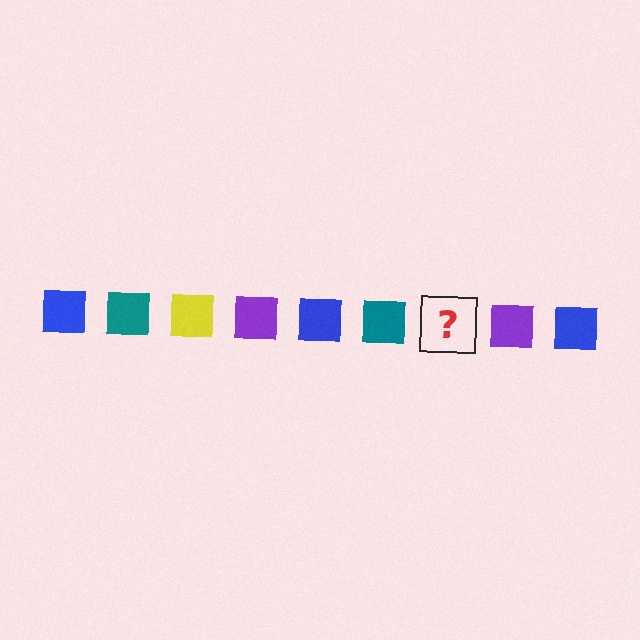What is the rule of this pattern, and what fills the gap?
The rule is that the pattern cycles through blue, teal, yellow, purple squares. The gap should be filled with a yellow square.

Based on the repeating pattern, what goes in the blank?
The blank should be a yellow square.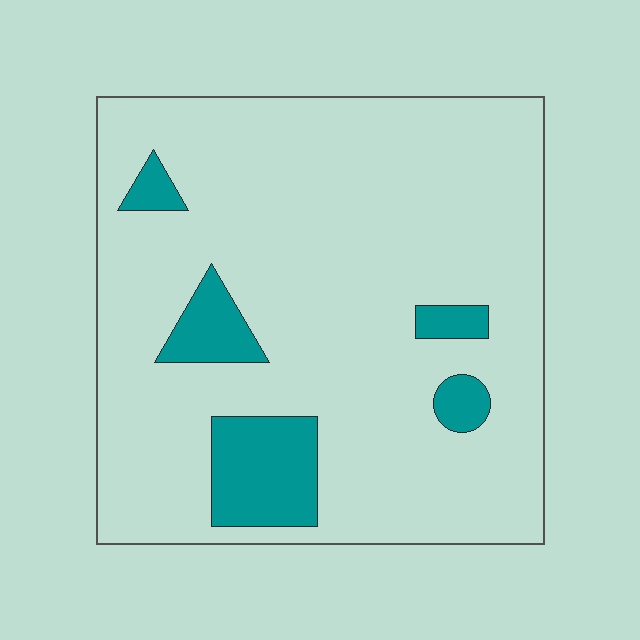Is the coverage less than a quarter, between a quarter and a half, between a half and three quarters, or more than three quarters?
Less than a quarter.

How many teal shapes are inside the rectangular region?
5.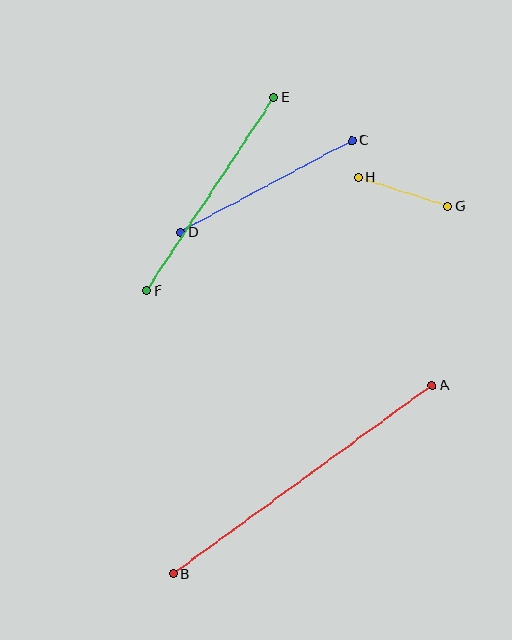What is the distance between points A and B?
The distance is approximately 320 pixels.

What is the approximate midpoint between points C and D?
The midpoint is at approximately (266, 187) pixels.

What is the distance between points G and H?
The distance is approximately 94 pixels.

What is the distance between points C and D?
The distance is approximately 195 pixels.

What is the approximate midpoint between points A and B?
The midpoint is at approximately (303, 480) pixels.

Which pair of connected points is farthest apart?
Points A and B are farthest apart.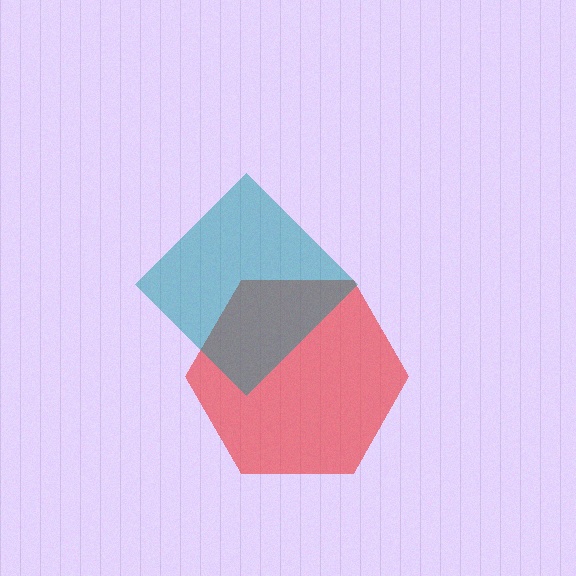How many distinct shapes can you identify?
There are 2 distinct shapes: a red hexagon, a teal diamond.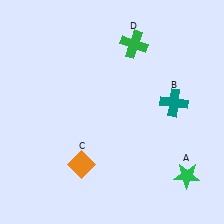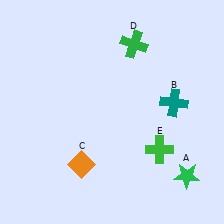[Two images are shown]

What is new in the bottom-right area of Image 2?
A green cross (E) was added in the bottom-right area of Image 2.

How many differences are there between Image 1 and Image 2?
There is 1 difference between the two images.